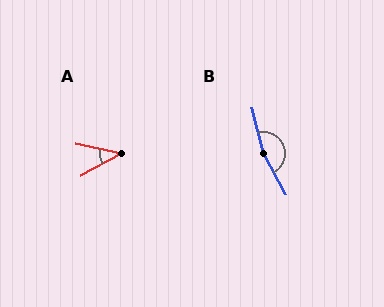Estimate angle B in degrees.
Approximately 165 degrees.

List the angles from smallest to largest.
A (41°), B (165°).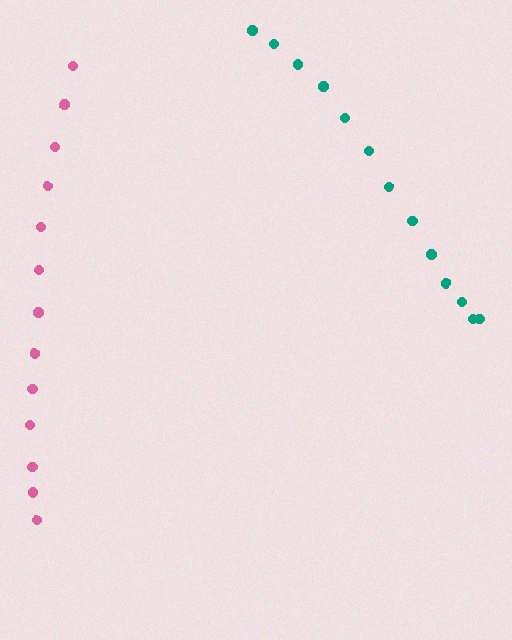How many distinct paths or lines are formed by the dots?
There are 2 distinct paths.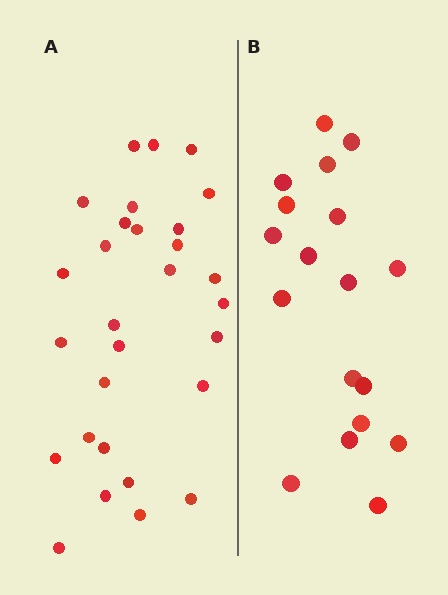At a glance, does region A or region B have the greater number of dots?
Region A (the left region) has more dots.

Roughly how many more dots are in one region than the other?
Region A has roughly 12 or so more dots than region B.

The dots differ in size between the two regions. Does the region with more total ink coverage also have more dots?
No. Region B has more total ink coverage because its dots are larger, but region A actually contains more individual dots. Total area can be misleading — the number of items is what matters here.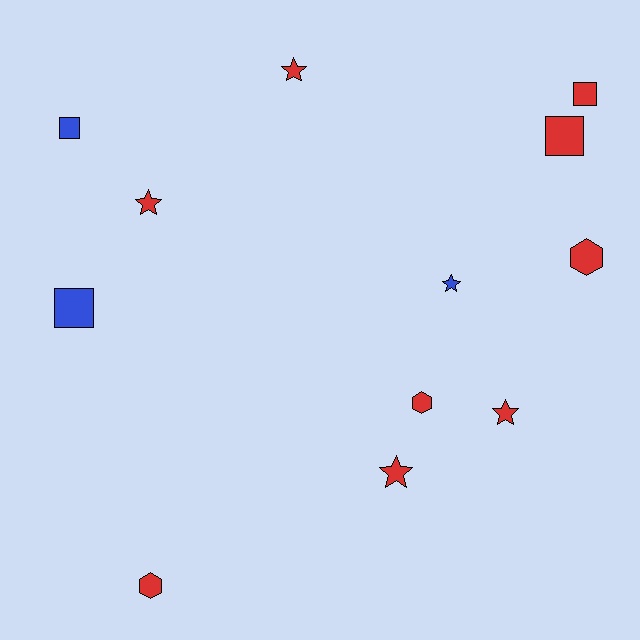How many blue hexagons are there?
There are no blue hexagons.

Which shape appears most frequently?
Star, with 5 objects.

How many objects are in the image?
There are 12 objects.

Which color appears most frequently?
Red, with 9 objects.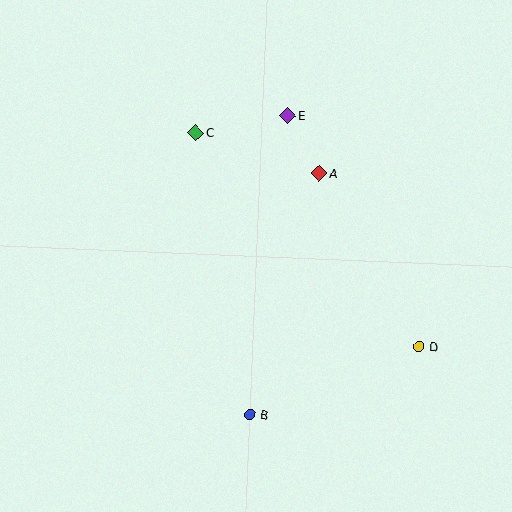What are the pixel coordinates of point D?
Point D is at (419, 347).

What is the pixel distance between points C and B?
The distance between C and B is 287 pixels.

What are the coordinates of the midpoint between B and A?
The midpoint between B and A is at (285, 294).